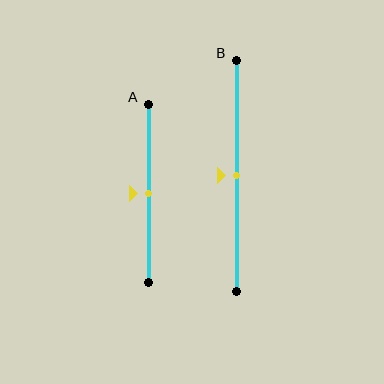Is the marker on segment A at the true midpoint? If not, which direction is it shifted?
Yes, the marker on segment A is at the true midpoint.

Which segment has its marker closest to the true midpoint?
Segment A has its marker closest to the true midpoint.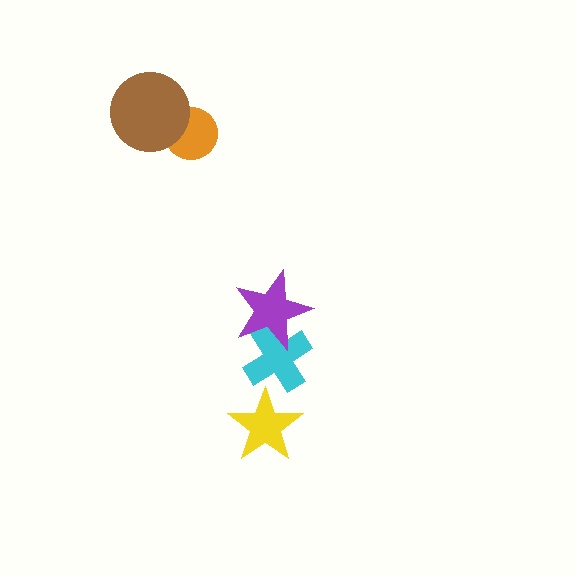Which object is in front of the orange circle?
The brown circle is in front of the orange circle.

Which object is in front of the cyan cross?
The purple star is in front of the cyan cross.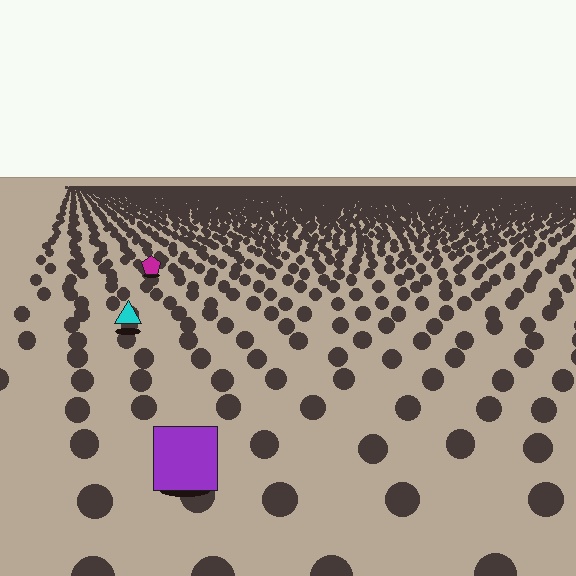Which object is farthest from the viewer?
The magenta pentagon is farthest from the viewer. It appears smaller and the ground texture around it is denser.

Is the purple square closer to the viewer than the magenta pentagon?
Yes. The purple square is closer — you can tell from the texture gradient: the ground texture is coarser near it.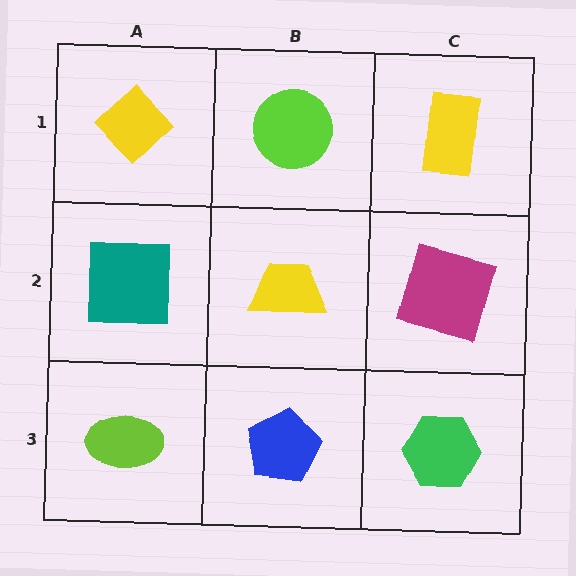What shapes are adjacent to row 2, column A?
A yellow diamond (row 1, column A), a lime ellipse (row 3, column A), a yellow trapezoid (row 2, column B).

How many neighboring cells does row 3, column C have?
2.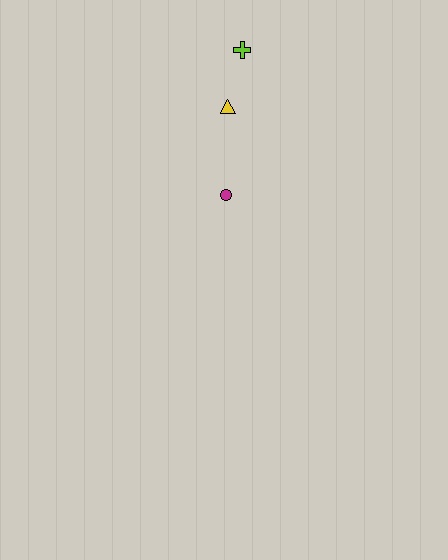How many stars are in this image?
There are no stars.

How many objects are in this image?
There are 3 objects.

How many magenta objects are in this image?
There is 1 magenta object.